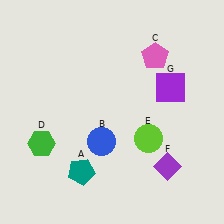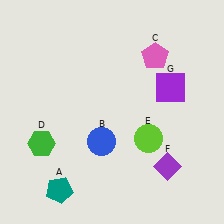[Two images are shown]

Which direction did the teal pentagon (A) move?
The teal pentagon (A) moved left.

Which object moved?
The teal pentagon (A) moved left.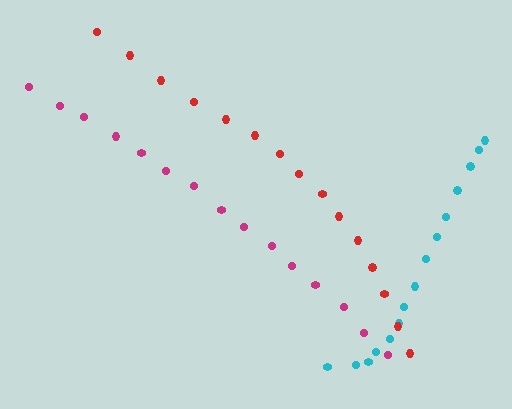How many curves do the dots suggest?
There are 3 distinct paths.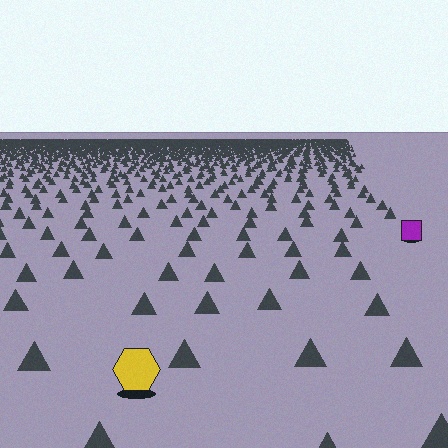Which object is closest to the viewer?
The yellow hexagon is closest. The texture marks near it are larger and more spread out.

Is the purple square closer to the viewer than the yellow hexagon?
No. The yellow hexagon is closer — you can tell from the texture gradient: the ground texture is coarser near it.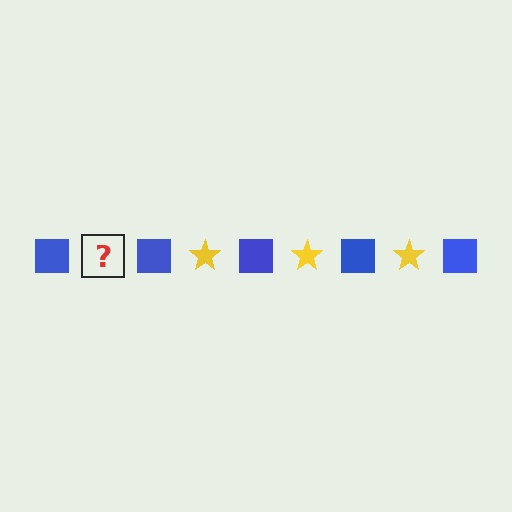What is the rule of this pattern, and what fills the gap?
The rule is that the pattern alternates between blue square and yellow star. The gap should be filled with a yellow star.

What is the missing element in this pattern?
The missing element is a yellow star.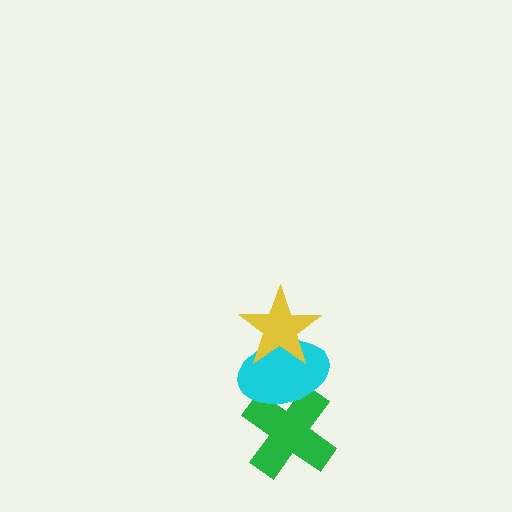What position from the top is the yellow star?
The yellow star is 1st from the top.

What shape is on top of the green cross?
The cyan ellipse is on top of the green cross.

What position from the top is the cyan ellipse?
The cyan ellipse is 2nd from the top.